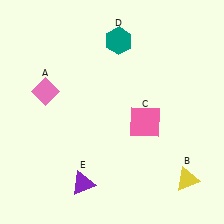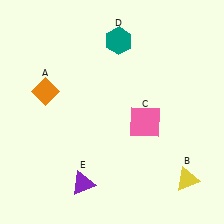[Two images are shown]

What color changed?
The diamond (A) changed from pink in Image 1 to orange in Image 2.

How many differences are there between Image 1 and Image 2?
There is 1 difference between the two images.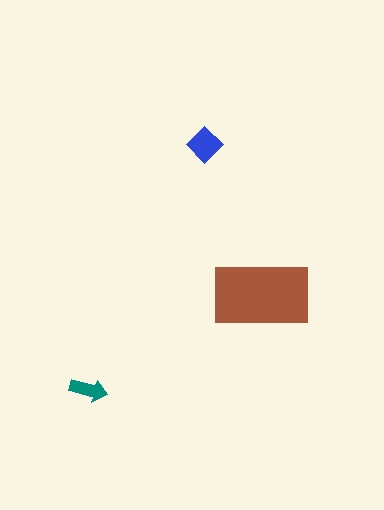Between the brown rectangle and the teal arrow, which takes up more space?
The brown rectangle.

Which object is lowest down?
The teal arrow is bottommost.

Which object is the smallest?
The teal arrow.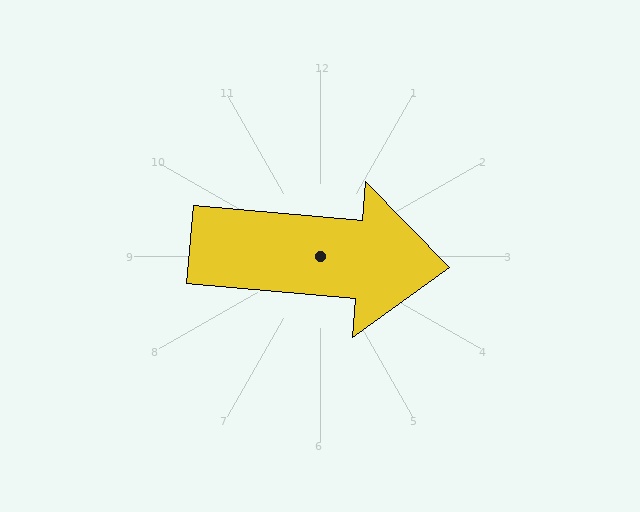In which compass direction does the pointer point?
East.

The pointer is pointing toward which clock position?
Roughly 3 o'clock.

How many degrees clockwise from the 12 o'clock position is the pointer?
Approximately 95 degrees.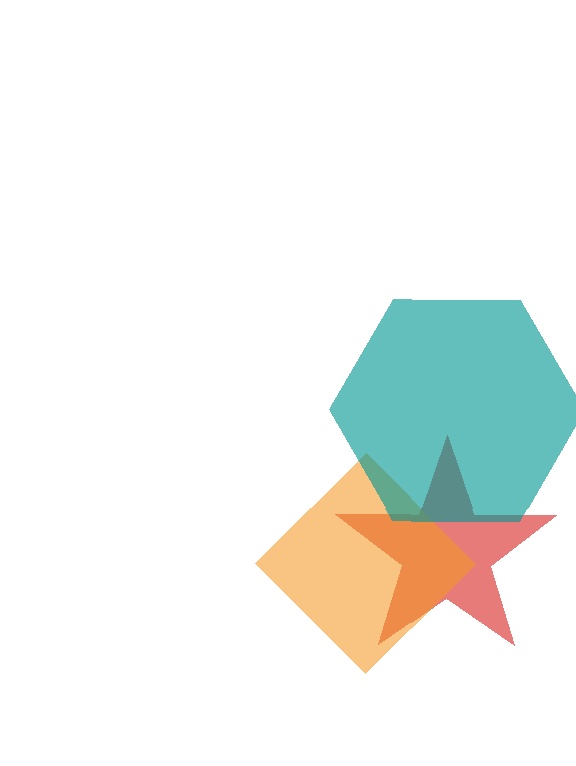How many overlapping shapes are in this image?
There are 3 overlapping shapes in the image.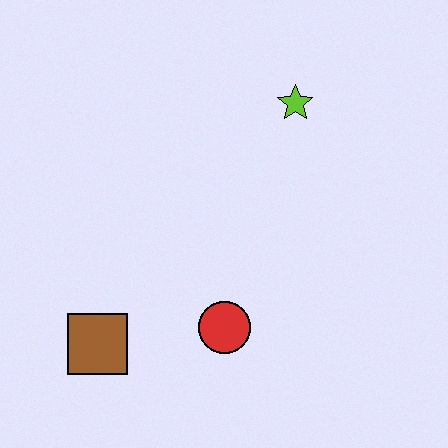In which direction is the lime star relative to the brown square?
The lime star is above the brown square.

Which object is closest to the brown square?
The red circle is closest to the brown square.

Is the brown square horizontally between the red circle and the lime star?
No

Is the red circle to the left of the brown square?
No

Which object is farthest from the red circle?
The lime star is farthest from the red circle.